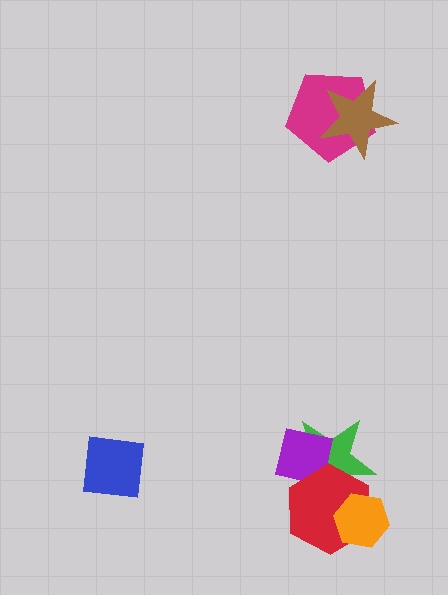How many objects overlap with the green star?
3 objects overlap with the green star.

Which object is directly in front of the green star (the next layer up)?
The purple square is directly in front of the green star.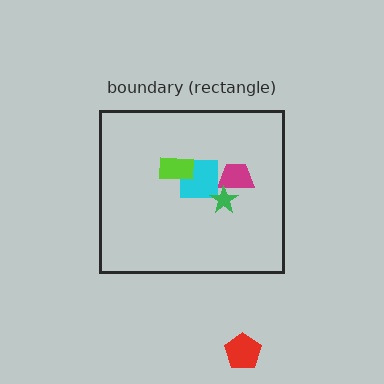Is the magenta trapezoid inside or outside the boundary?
Inside.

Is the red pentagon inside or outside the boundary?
Outside.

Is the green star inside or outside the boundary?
Inside.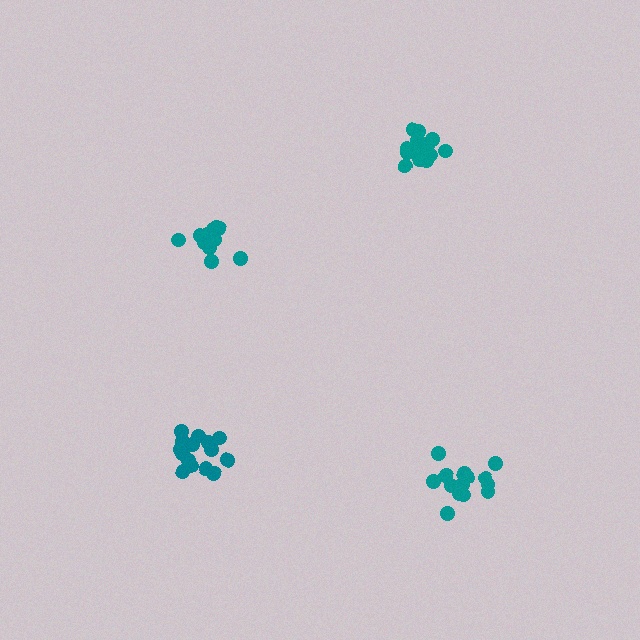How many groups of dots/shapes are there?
There are 4 groups.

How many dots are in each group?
Group 1: 16 dots, Group 2: 14 dots, Group 3: 14 dots, Group 4: 11 dots (55 total).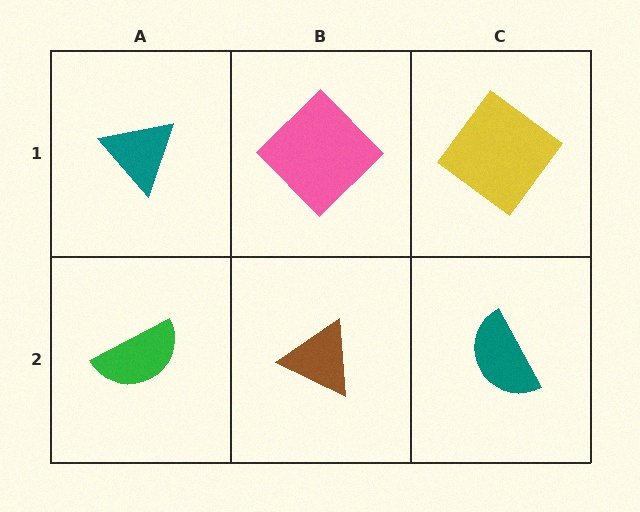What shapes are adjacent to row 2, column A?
A teal triangle (row 1, column A), a brown triangle (row 2, column B).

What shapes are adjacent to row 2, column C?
A yellow diamond (row 1, column C), a brown triangle (row 2, column B).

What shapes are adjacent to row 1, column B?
A brown triangle (row 2, column B), a teal triangle (row 1, column A), a yellow diamond (row 1, column C).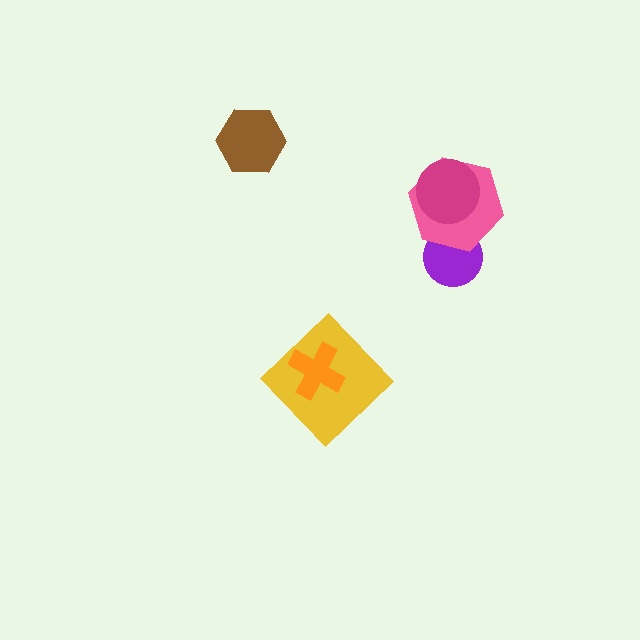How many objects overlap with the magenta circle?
1 object overlaps with the magenta circle.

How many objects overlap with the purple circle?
1 object overlaps with the purple circle.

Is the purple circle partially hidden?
Yes, it is partially covered by another shape.